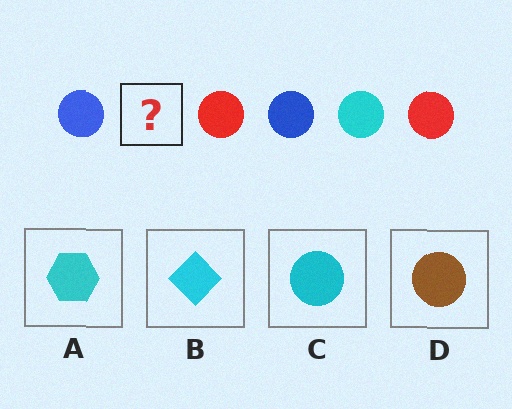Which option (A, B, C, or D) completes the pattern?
C.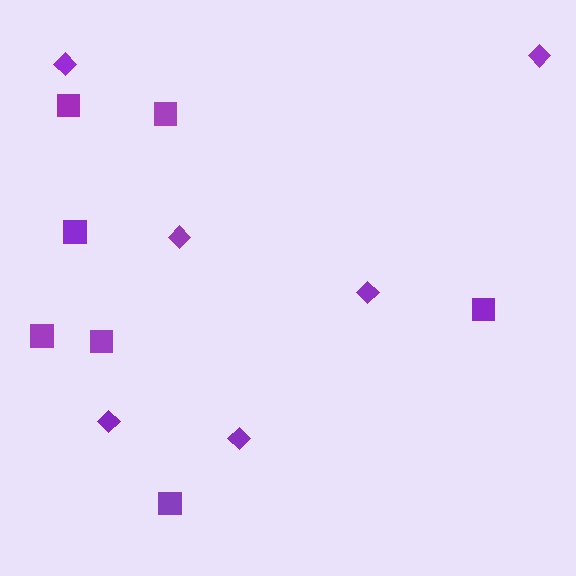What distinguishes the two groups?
There are 2 groups: one group of squares (7) and one group of diamonds (6).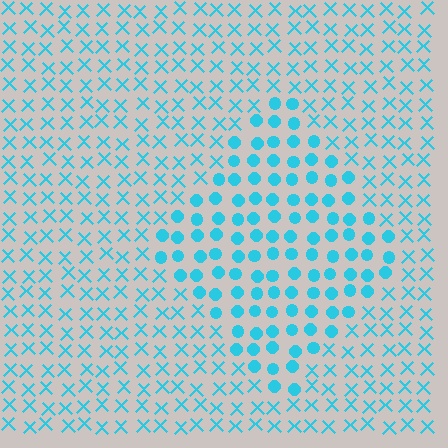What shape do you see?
I see a diamond.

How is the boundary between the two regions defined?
The boundary is defined by a change in element shape: circles inside vs. X marks outside. All elements share the same color and spacing.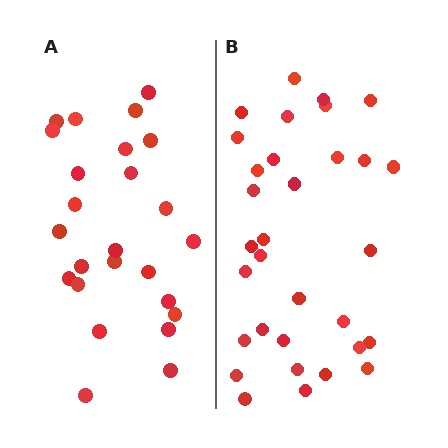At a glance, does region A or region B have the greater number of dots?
Region B (the right region) has more dots.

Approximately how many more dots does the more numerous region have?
Region B has roughly 8 or so more dots than region A.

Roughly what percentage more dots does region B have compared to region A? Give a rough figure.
About 30% more.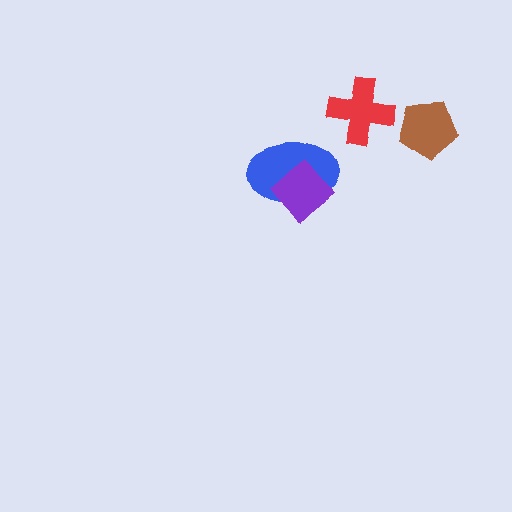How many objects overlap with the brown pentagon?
0 objects overlap with the brown pentagon.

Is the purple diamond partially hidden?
No, no other shape covers it.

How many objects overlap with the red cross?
0 objects overlap with the red cross.